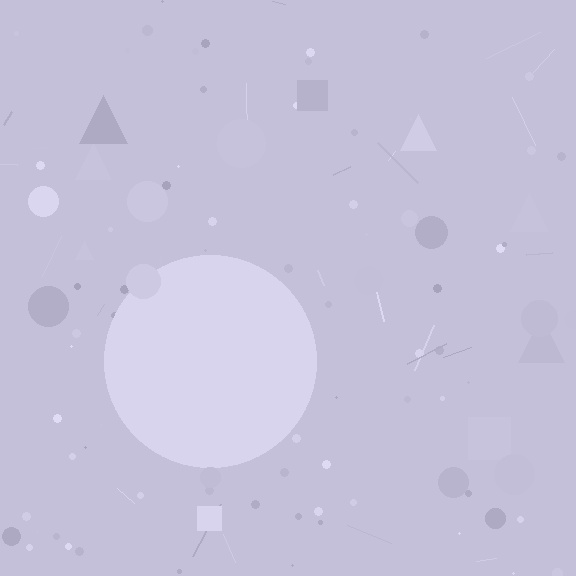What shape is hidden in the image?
A circle is hidden in the image.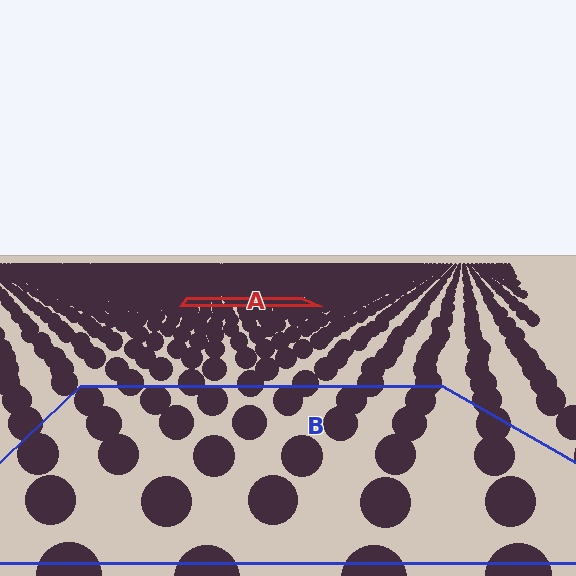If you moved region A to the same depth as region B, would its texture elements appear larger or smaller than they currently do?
They would appear larger. At a closer depth, the same texture elements are projected at a bigger on-screen size.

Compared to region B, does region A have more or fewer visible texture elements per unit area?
Region A has more texture elements per unit area — they are packed more densely because it is farther away.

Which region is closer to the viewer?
Region B is closer. The texture elements there are larger and more spread out.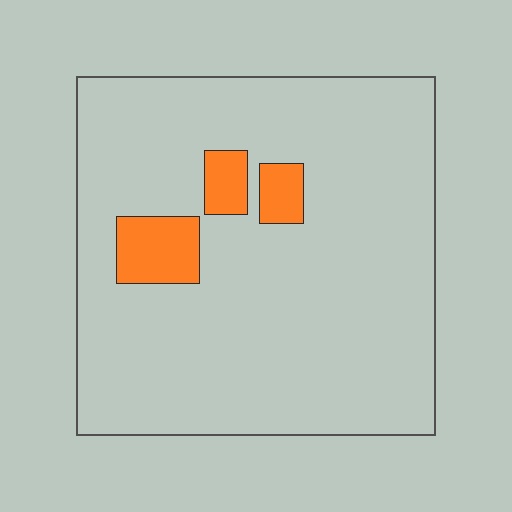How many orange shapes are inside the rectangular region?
3.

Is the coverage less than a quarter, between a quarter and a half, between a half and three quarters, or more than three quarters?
Less than a quarter.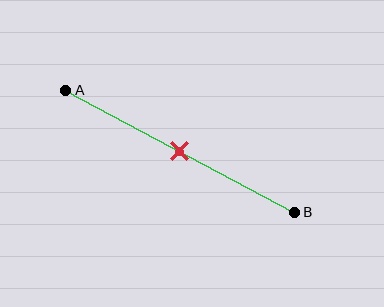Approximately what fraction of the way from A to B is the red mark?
The red mark is approximately 50% of the way from A to B.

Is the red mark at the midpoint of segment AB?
Yes, the mark is approximately at the midpoint.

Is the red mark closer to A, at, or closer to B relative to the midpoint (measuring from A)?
The red mark is approximately at the midpoint of segment AB.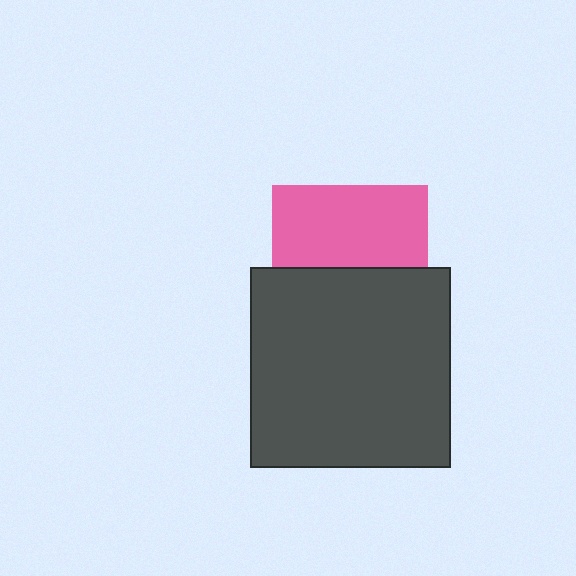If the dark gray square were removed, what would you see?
You would see the complete pink square.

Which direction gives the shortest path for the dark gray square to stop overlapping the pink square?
Moving down gives the shortest separation.